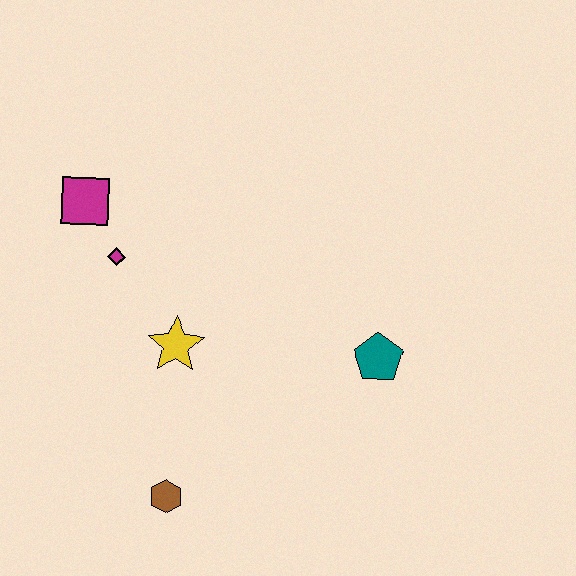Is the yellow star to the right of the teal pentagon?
No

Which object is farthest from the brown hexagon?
The magenta square is farthest from the brown hexagon.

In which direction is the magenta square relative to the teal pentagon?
The magenta square is to the left of the teal pentagon.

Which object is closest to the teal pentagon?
The yellow star is closest to the teal pentagon.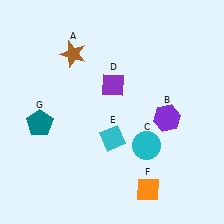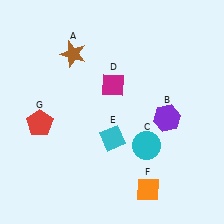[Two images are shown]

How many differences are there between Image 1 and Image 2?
There are 2 differences between the two images.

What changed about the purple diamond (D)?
In Image 1, D is purple. In Image 2, it changed to magenta.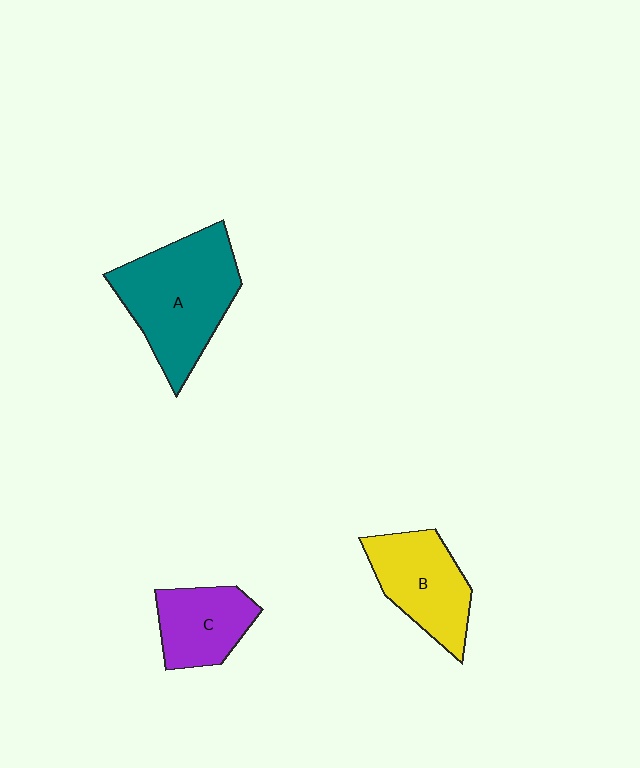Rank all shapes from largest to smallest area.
From largest to smallest: A (teal), B (yellow), C (purple).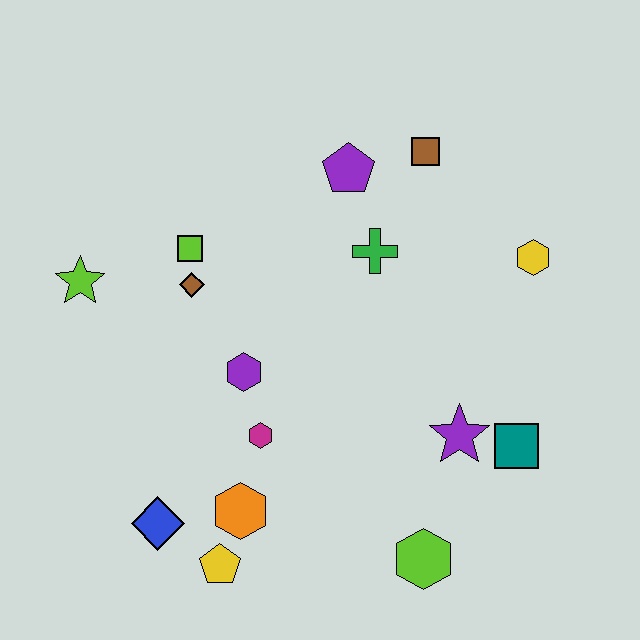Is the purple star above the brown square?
No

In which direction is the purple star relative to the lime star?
The purple star is to the right of the lime star.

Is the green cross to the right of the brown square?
No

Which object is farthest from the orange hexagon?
The brown square is farthest from the orange hexagon.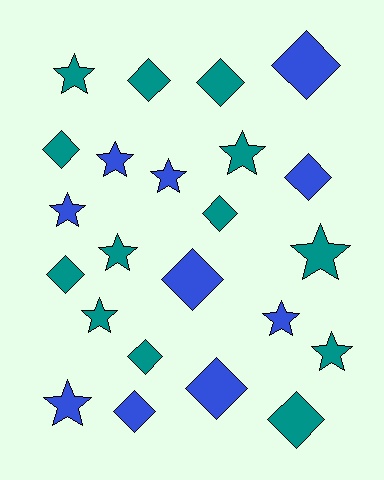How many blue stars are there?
There are 5 blue stars.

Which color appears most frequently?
Teal, with 13 objects.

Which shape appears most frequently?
Diamond, with 12 objects.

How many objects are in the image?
There are 23 objects.